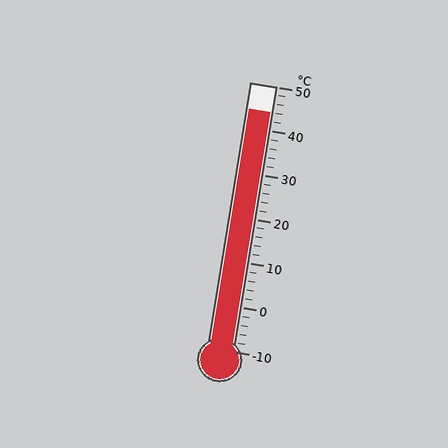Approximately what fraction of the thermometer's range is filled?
The thermometer is filled to approximately 90% of its range.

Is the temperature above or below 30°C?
The temperature is above 30°C.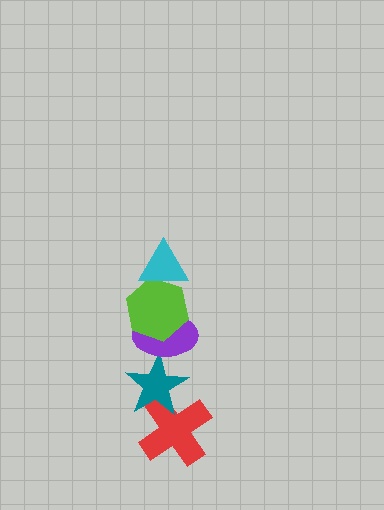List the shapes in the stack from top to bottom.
From top to bottom: the cyan triangle, the lime hexagon, the purple ellipse, the teal star, the red cross.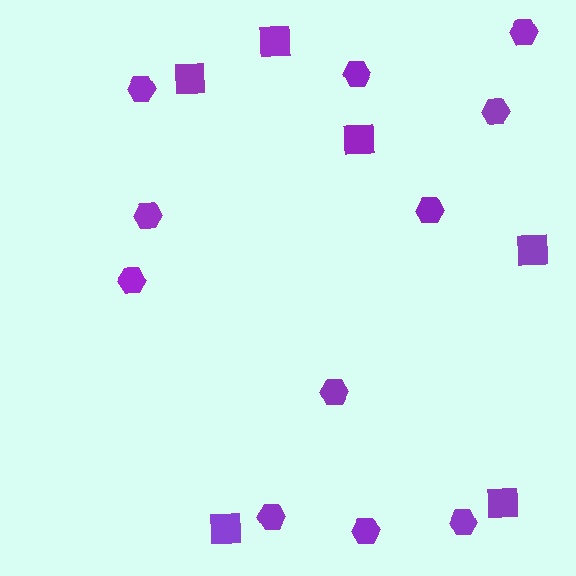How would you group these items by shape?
There are 2 groups: one group of squares (6) and one group of hexagons (11).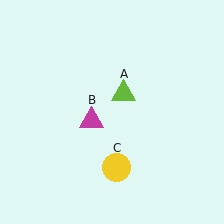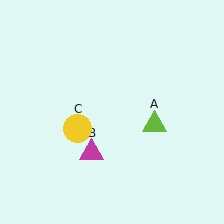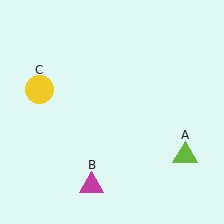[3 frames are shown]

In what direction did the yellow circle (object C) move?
The yellow circle (object C) moved up and to the left.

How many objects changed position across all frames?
3 objects changed position: lime triangle (object A), magenta triangle (object B), yellow circle (object C).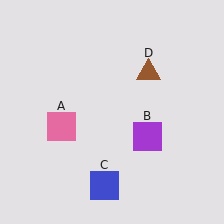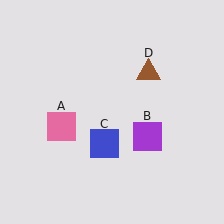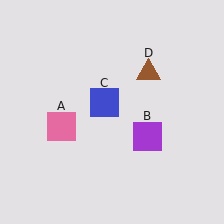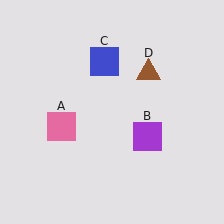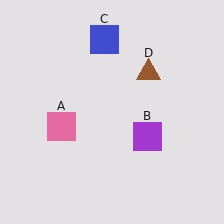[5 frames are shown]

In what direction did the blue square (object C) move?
The blue square (object C) moved up.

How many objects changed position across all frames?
1 object changed position: blue square (object C).